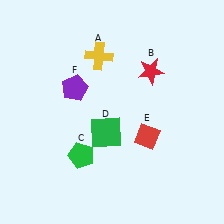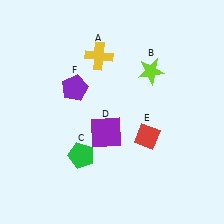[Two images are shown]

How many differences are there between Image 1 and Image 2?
There are 2 differences between the two images.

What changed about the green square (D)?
In Image 1, D is green. In Image 2, it changed to purple.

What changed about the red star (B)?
In Image 1, B is red. In Image 2, it changed to lime.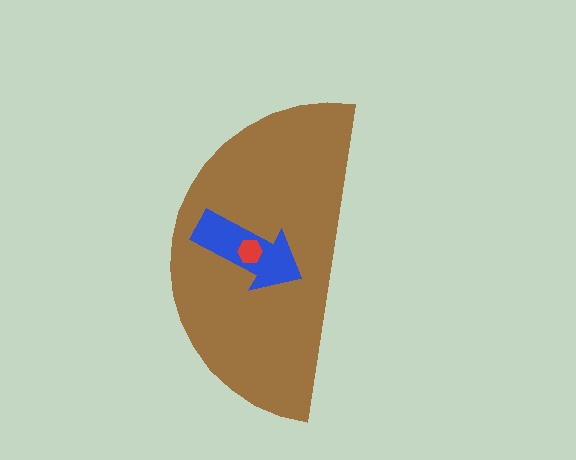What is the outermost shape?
The brown semicircle.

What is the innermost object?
The red hexagon.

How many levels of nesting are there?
3.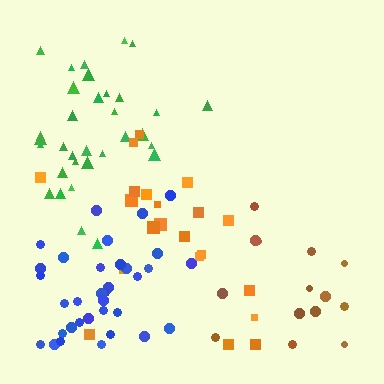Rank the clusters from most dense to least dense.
blue, green, orange, brown.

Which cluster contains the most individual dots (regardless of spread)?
Green (34).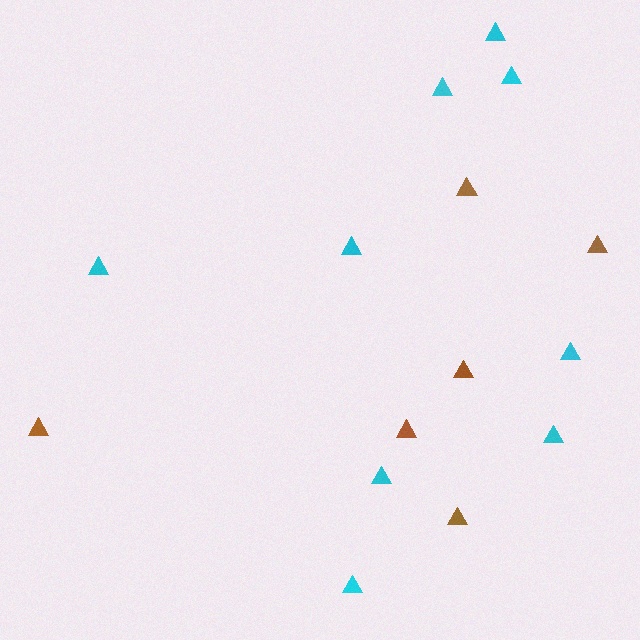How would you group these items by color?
There are 2 groups: one group of brown triangles (6) and one group of cyan triangles (9).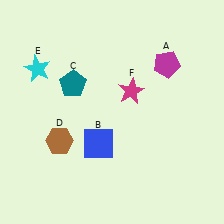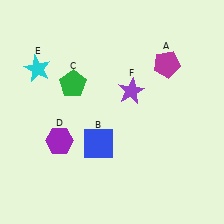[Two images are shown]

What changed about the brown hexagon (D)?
In Image 1, D is brown. In Image 2, it changed to purple.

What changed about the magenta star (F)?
In Image 1, F is magenta. In Image 2, it changed to purple.